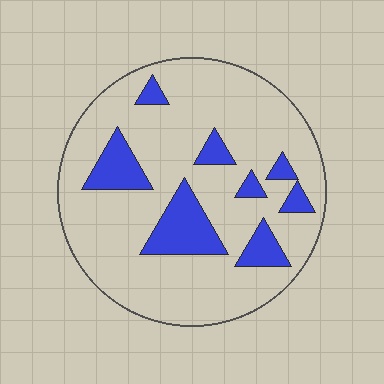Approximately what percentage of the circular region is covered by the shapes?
Approximately 20%.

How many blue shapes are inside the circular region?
8.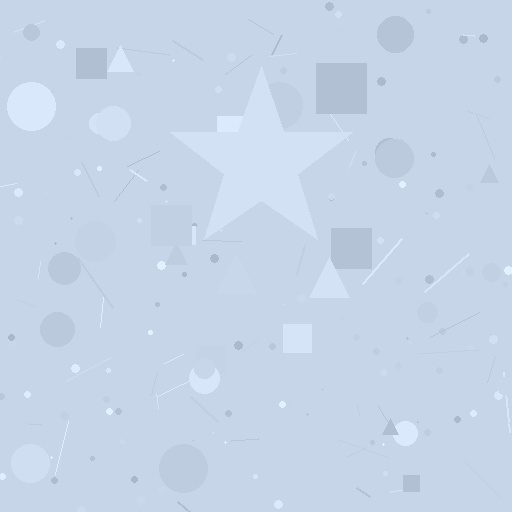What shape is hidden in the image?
A star is hidden in the image.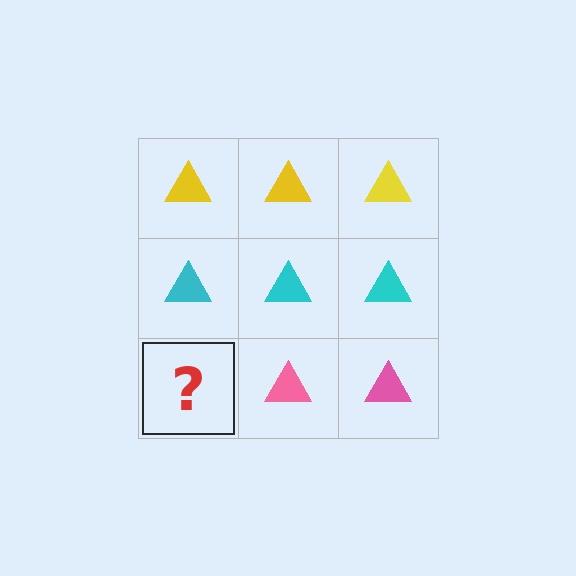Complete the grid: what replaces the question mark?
The question mark should be replaced with a pink triangle.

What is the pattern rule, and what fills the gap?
The rule is that each row has a consistent color. The gap should be filled with a pink triangle.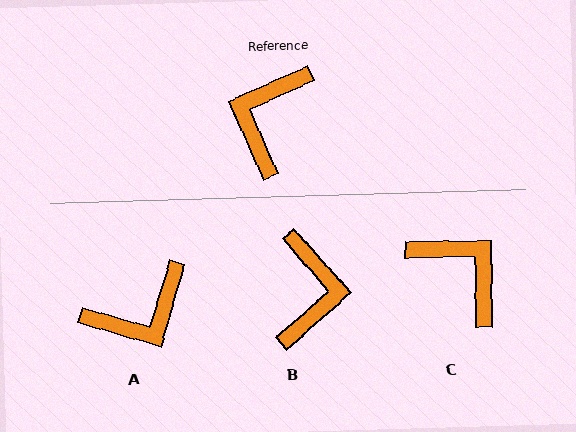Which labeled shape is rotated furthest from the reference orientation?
B, about 163 degrees away.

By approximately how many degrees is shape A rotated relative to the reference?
Approximately 140 degrees counter-clockwise.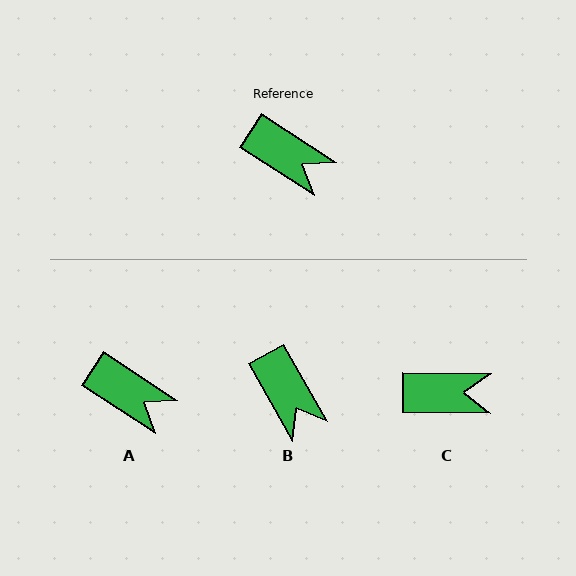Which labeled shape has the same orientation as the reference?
A.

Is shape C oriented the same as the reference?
No, it is off by about 32 degrees.